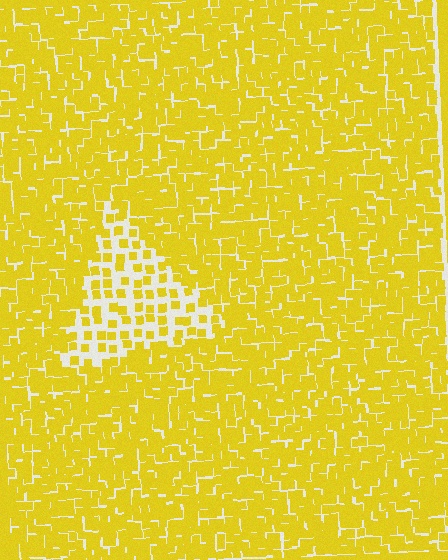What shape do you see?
I see a triangle.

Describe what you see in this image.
The image contains small yellow elements arranged at two different densities. A triangle-shaped region is visible where the elements are less densely packed than the surrounding area.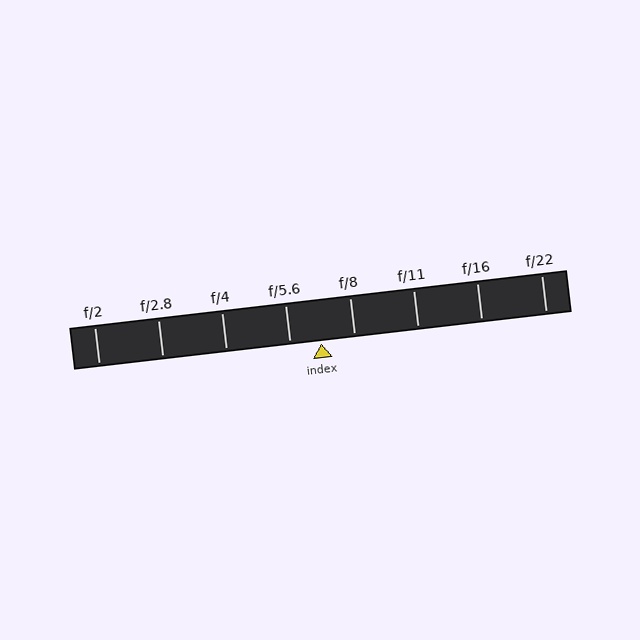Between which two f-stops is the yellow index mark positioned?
The index mark is between f/5.6 and f/8.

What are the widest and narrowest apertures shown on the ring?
The widest aperture shown is f/2 and the narrowest is f/22.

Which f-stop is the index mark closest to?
The index mark is closest to f/5.6.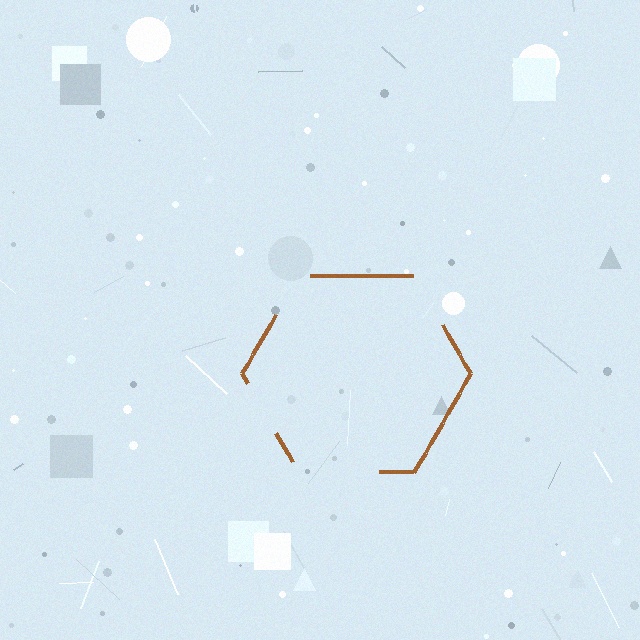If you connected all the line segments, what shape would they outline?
They would outline a hexagon.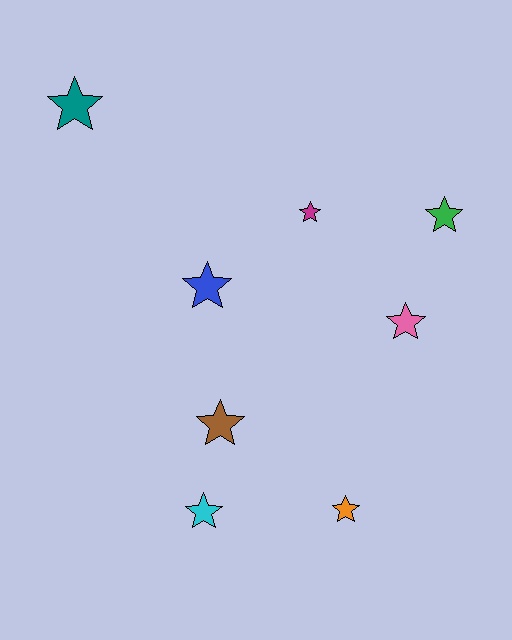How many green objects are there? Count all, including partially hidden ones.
There is 1 green object.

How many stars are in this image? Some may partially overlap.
There are 8 stars.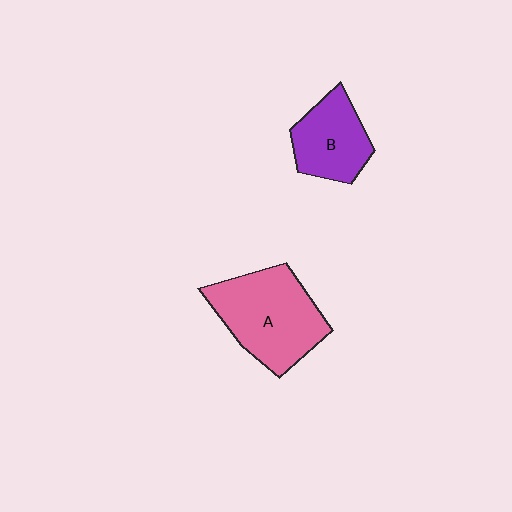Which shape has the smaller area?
Shape B (purple).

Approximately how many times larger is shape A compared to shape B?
Approximately 1.6 times.